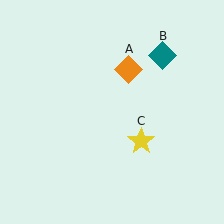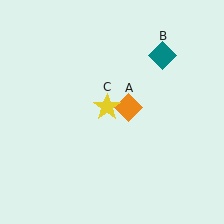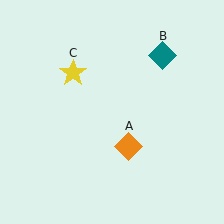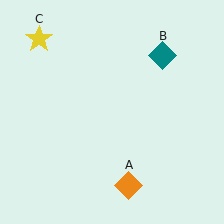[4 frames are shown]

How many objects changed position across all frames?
2 objects changed position: orange diamond (object A), yellow star (object C).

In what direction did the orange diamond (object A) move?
The orange diamond (object A) moved down.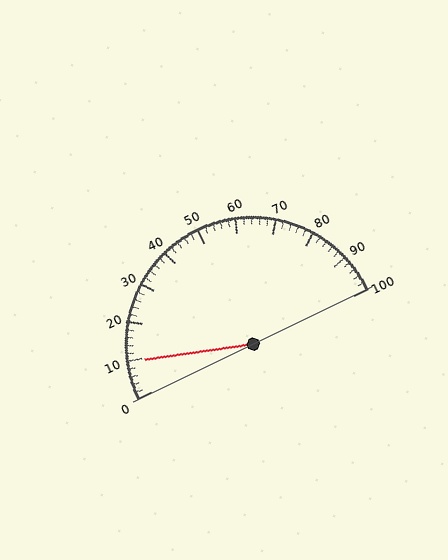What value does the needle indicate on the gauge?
The needle indicates approximately 10.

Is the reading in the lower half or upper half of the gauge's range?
The reading is in the lower half of the range (0 to 100).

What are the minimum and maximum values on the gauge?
The gauge ranges from 0 to 100.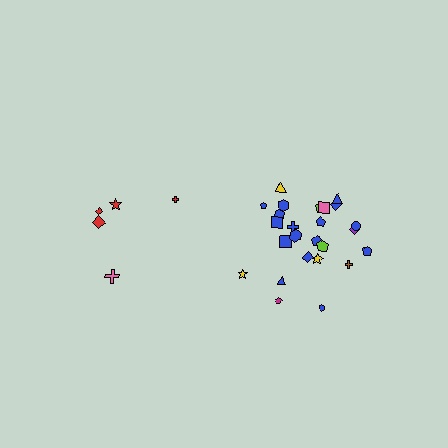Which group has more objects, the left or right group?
The right group.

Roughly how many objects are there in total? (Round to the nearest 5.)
Roughly 30 objects in total.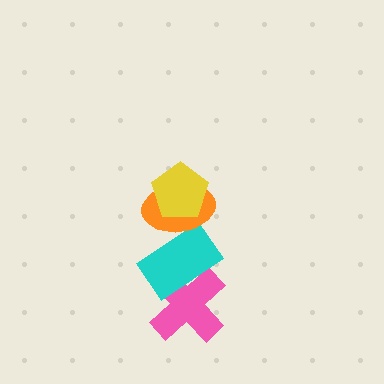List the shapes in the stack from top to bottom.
From top to bottom: the yellow pentagon, the orange ellipse, the cyan rectangle, the pink cross.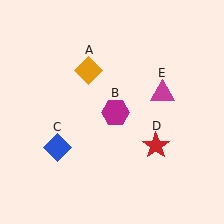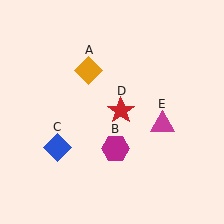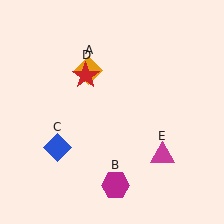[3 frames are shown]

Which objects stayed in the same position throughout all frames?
Orange diamond (object A) and blue diamond (object C) remained stationary.